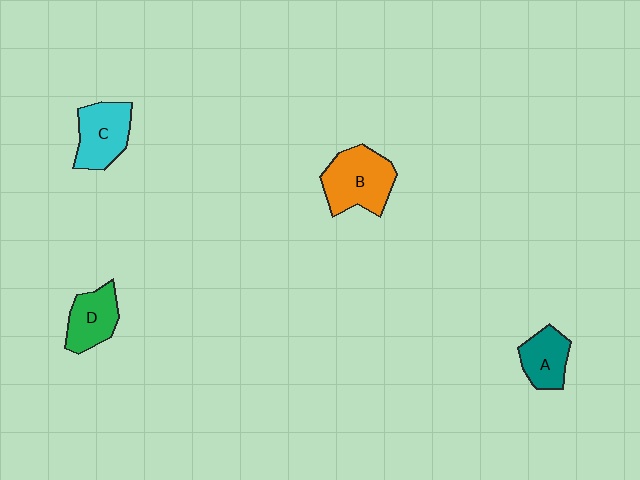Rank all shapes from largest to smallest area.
From largest to smallest: B (orange), C (cyan), D (green), A (teal).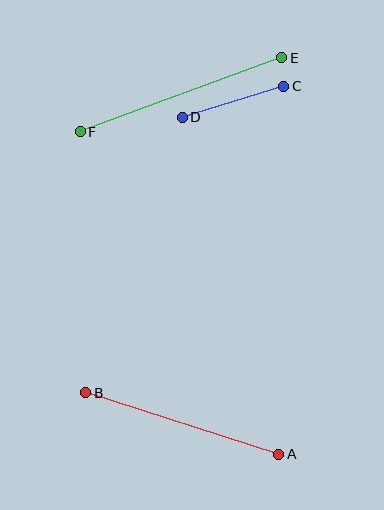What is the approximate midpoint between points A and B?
The midpoint is at approximately (182, 423) pixels.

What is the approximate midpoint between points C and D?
The midpoint is at approximately (233, 102) pixels.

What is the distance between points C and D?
The distance is approximately 106 pixels.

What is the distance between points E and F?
The distance is approximately 214 pixels.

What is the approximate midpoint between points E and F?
The midpoint is at approximately (181, 95) pixels.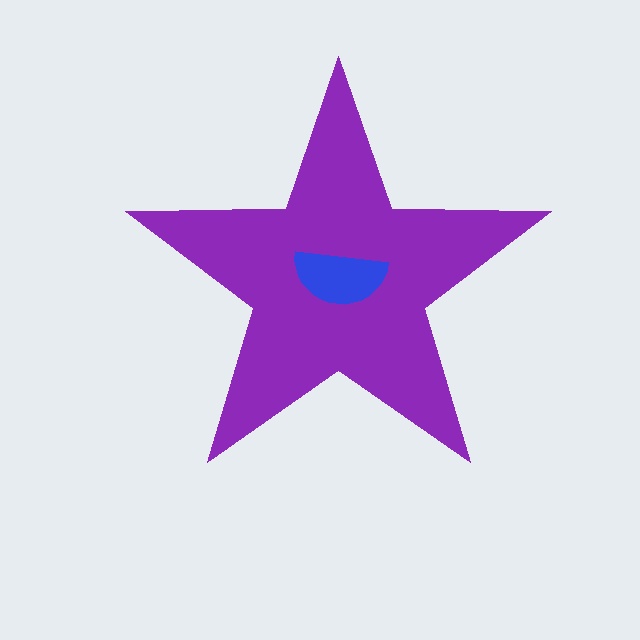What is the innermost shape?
The blue semicircle.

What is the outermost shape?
The purple star.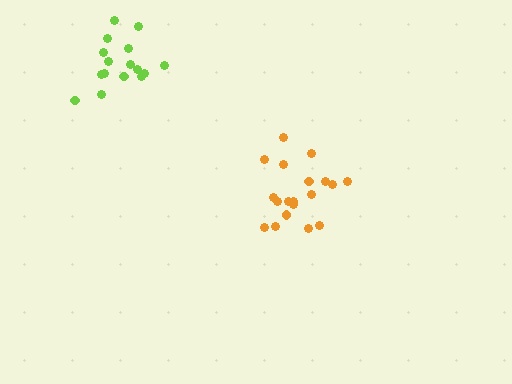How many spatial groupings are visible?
There are 2 spatial groupings.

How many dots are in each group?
Group 1: 19 dots, Group 2: 17 dots (36 total).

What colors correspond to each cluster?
The clusters are colored: orange, lime.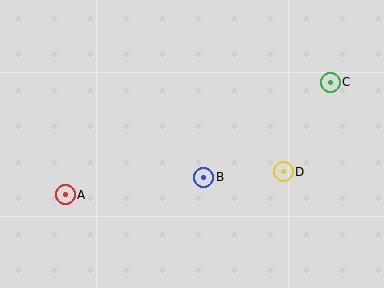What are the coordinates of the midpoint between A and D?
The midpoint between A and D is at (174, 183).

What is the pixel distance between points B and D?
The distance between B and D is 79 pixels.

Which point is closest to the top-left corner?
Point A is closest to the top-left corner.